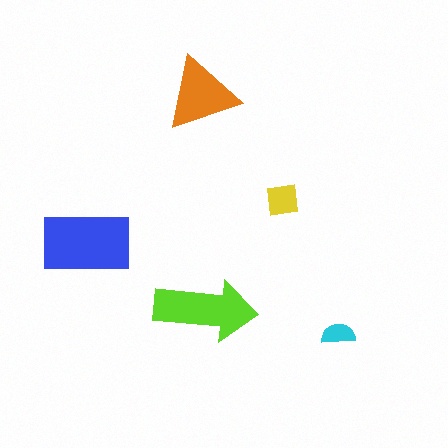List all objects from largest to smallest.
The blue rectangle, the lime arrow, the orange triangle, the yellow square, the cyan semicircle.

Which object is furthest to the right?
The cyan semicircle is rightmost.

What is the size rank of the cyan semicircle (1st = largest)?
5th.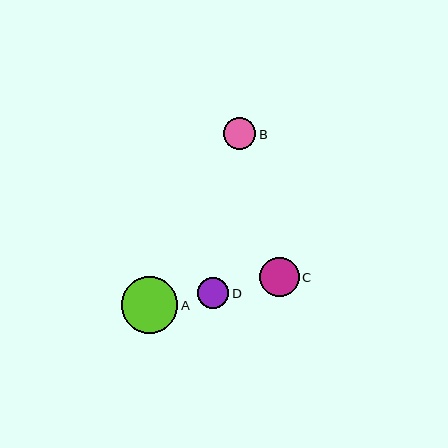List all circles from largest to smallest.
From largest to smallest: A, C, B, D.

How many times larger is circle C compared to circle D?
Circle C is approximately 1.2 times the size of circle D.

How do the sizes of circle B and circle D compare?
Circle B and circle D are approximately the same size.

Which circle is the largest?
Circle A is the largest with a size of approximately 56 pixels.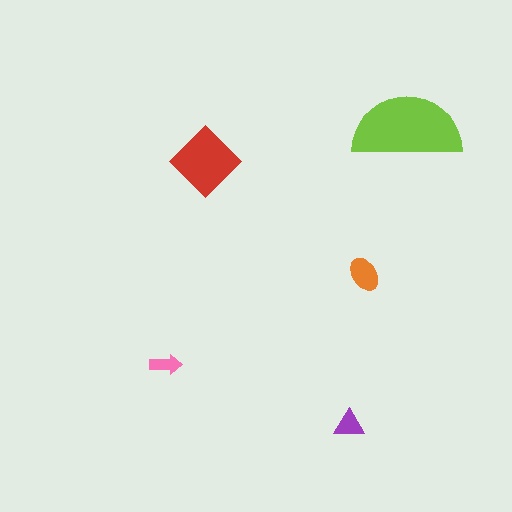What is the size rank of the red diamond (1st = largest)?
2nd.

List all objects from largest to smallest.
The lime semicircle, the red diamond, the orange ellipse, the purple triangle, the pink arrow.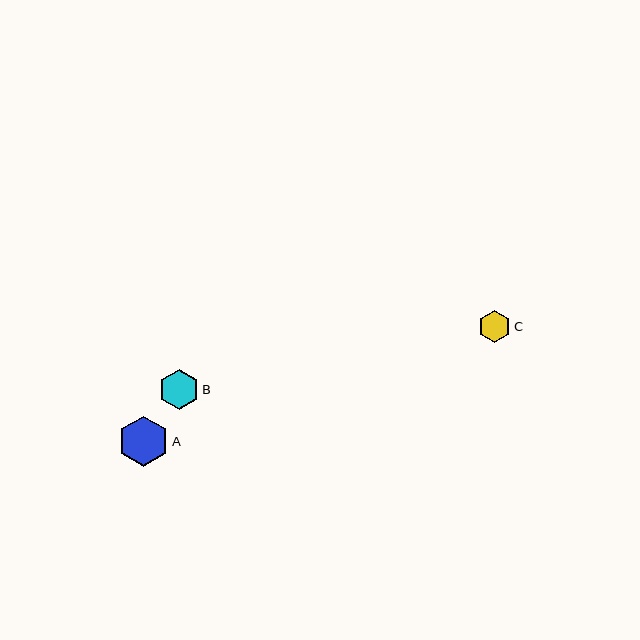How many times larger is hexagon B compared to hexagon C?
Hexagon B is approximately 1.2 times the size of hexagon C.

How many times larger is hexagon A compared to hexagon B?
Hexagon A is approximately 1.3 times the size of hexagon B.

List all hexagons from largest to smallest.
From largest to smallest: A, B, C.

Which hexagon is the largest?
Hexagon A is the largest with a size of approximately 50 pixels.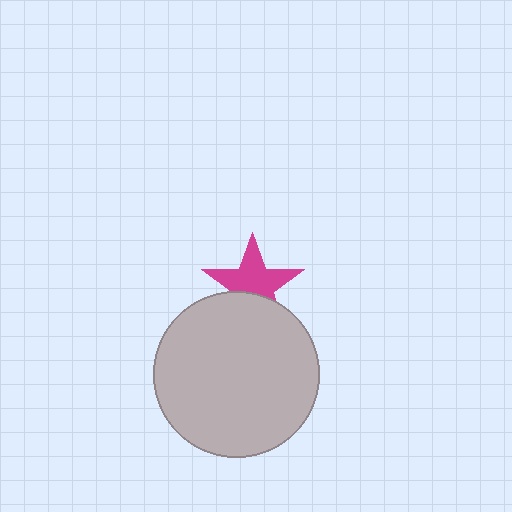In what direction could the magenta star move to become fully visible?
The magenta star could move up. That would shift it out from behind the light gray circle entirely.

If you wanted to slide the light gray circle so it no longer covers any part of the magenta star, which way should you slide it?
Slide it down — that is the most direct way to separate the two shapes.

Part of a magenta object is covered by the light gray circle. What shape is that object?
It is a star.